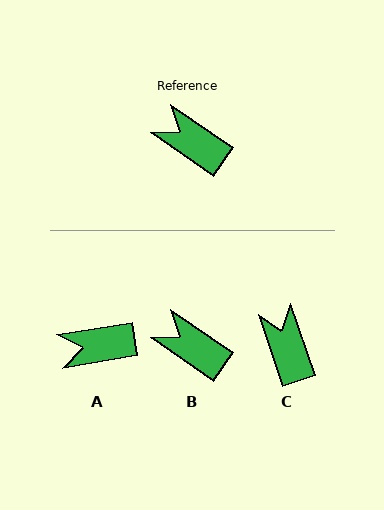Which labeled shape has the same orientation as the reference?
B.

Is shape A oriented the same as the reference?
No, it is off by about 44 degrees.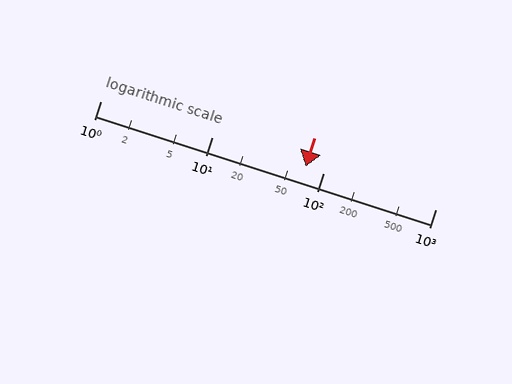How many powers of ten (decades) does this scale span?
The scale spans 3 decades, from 1 to 1000.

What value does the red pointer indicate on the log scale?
The pointer indicates approximately 69.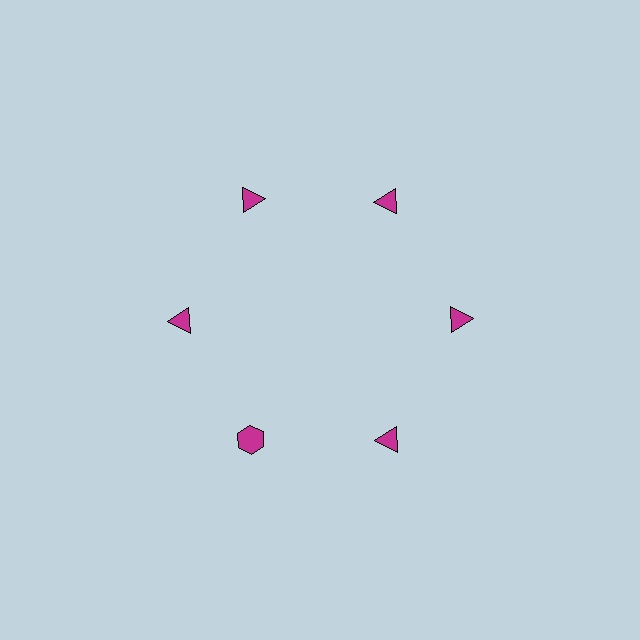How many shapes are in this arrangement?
There are 6 shapes arranged in a ring pattern.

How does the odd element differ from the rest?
It has a different shape: hexagon instead of triangle.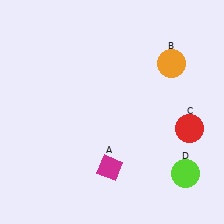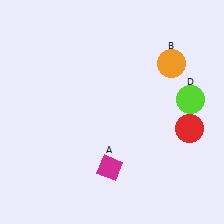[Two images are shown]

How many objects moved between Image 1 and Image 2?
1 object moved between the two images.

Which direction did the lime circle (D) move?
The lime circle (D) moved up.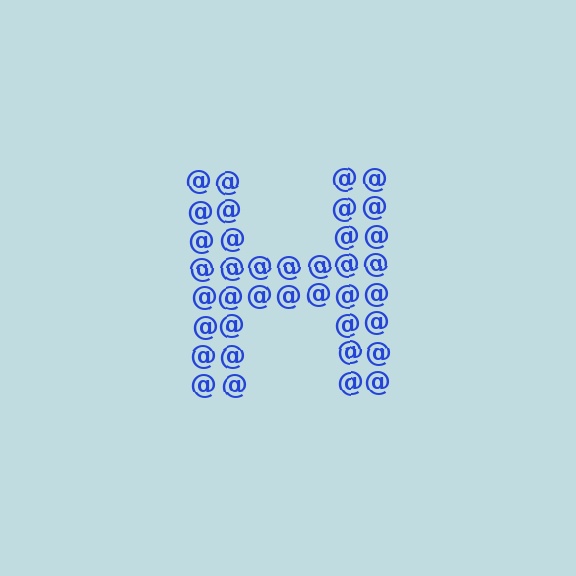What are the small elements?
The small elements are at signs.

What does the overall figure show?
The overall figure shows the letter H.